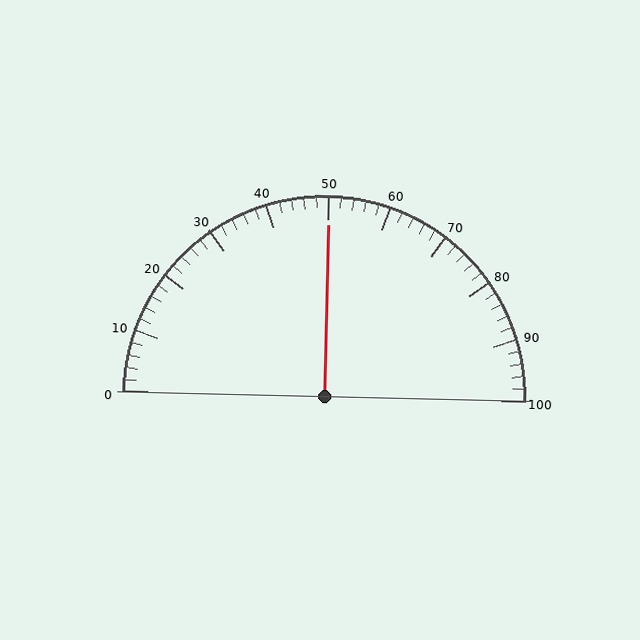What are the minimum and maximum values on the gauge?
The gauge ranges from 0 to 100.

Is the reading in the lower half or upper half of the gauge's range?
The reading is in the upper half of the range (0 to 100).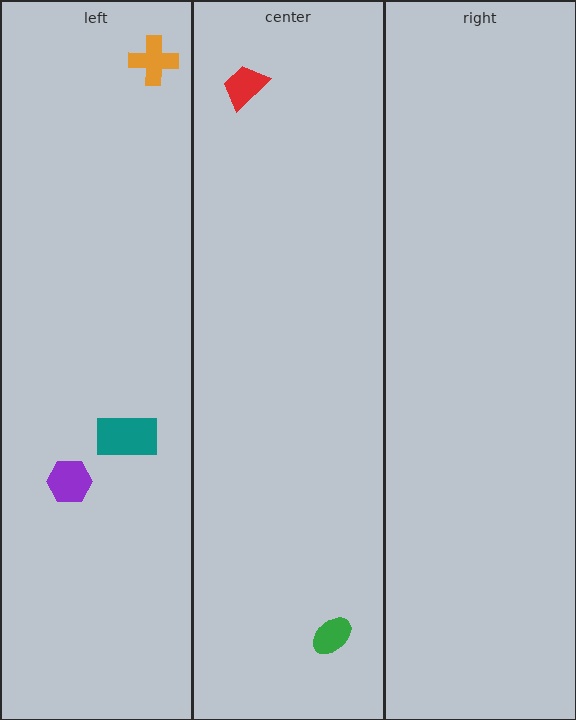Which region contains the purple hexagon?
The left region.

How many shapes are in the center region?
2.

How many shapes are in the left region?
3.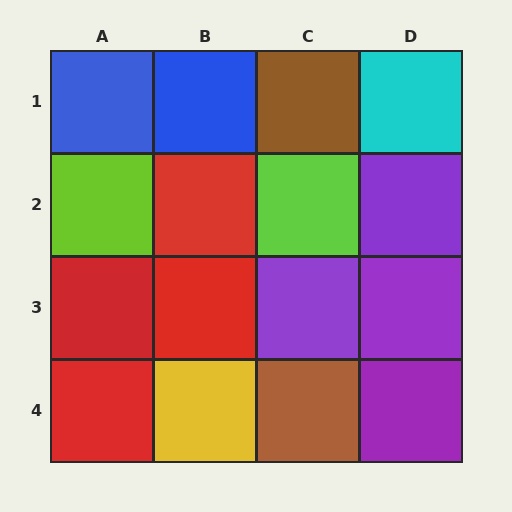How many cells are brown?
2 cells are brown.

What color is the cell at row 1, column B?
Blue.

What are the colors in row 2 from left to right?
Lime, red, lime, purple.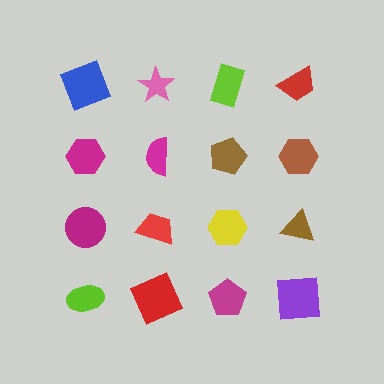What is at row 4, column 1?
A lime ellipse.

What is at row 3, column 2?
A red trapezoid.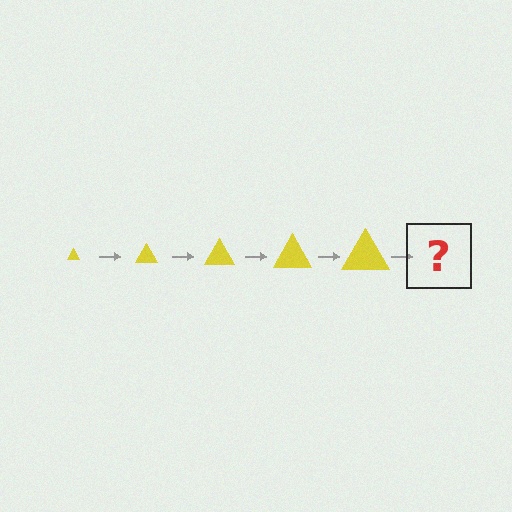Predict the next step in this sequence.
The next step is a yellow triangle, larger than the previous one.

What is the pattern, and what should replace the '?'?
The pattern is that the triangle gets progressively larger each step. The '?' should be a yellow triangle, larger than the previous one.